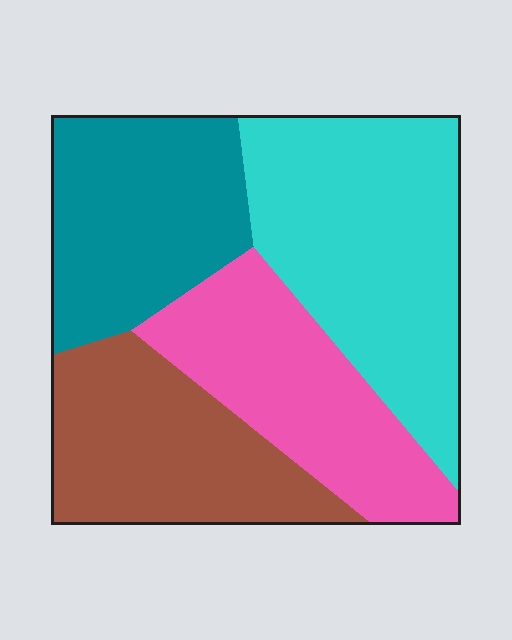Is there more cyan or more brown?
Cyan.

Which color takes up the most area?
Cyan, at roughly 30%.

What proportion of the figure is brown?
Brown covers 23% of the figure.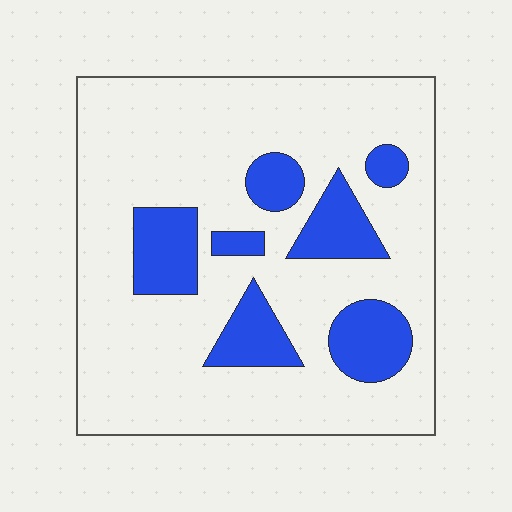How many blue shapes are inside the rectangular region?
7.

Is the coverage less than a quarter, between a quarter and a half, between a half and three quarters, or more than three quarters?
Less than a quarter.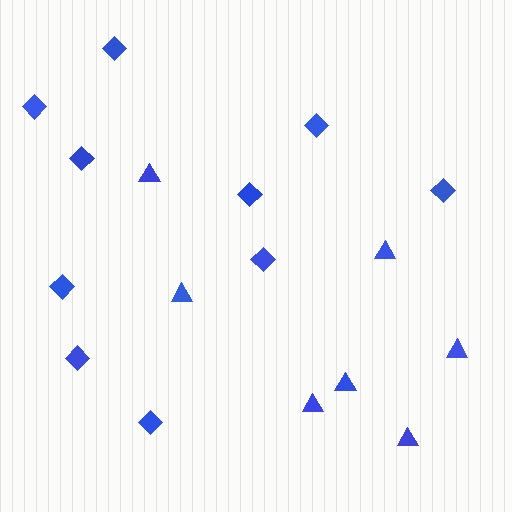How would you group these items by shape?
There are 2 groups: one group of diamonds (10) and one group of triangles (7).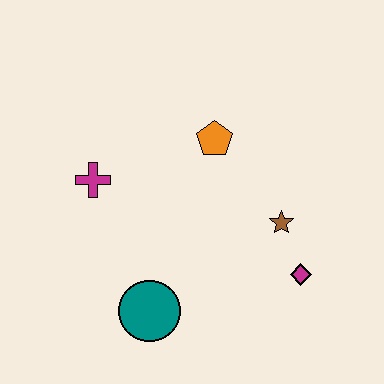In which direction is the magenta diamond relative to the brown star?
The magenta diamond is below the brown star.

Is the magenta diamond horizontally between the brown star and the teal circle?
No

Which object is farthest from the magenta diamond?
The magenta cross is farthest from the magenta diamond.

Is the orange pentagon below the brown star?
No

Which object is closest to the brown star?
The magenta diamond is closest to the brown star.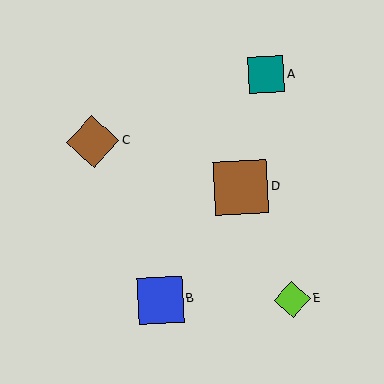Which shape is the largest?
The brown square (labeled D) is the largest.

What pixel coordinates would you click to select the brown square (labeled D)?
Click at (241, 187) to select the brown square D.